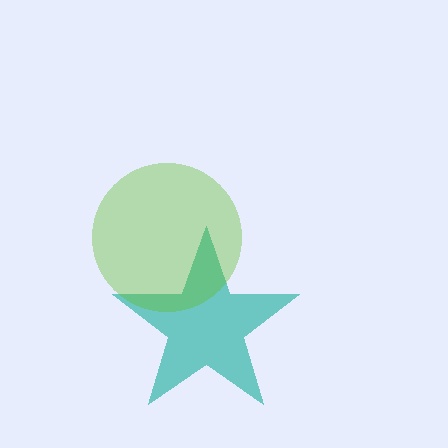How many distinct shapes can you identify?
There are 2 distinct shapes: a teal star, a lime circle.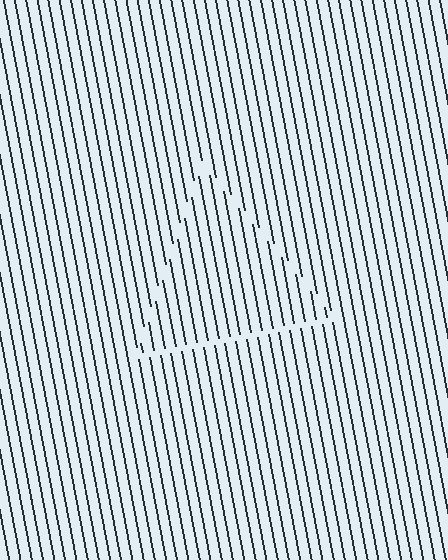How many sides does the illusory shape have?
3 sides — the line-ends trace a triangle.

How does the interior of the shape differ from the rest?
The interior of the shape contains the same grating, shifted by half a period — the contour is defined by the phase discontinuity where line-ends from the inner and outer gratings abut.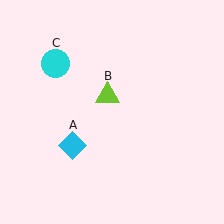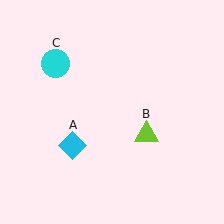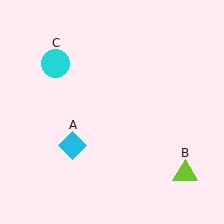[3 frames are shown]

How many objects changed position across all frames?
1 object changed position: lime triangle (object B).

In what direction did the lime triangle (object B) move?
The lime triangle (object B) moved down and to the right.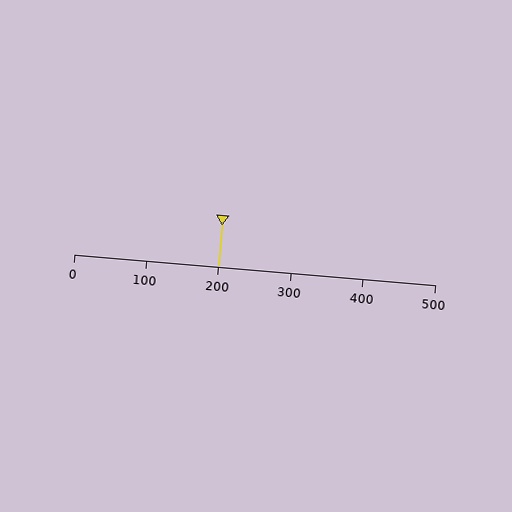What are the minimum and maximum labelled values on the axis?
The axis runs from 0 to 500.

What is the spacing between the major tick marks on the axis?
The major ticks are spaced 100 apart.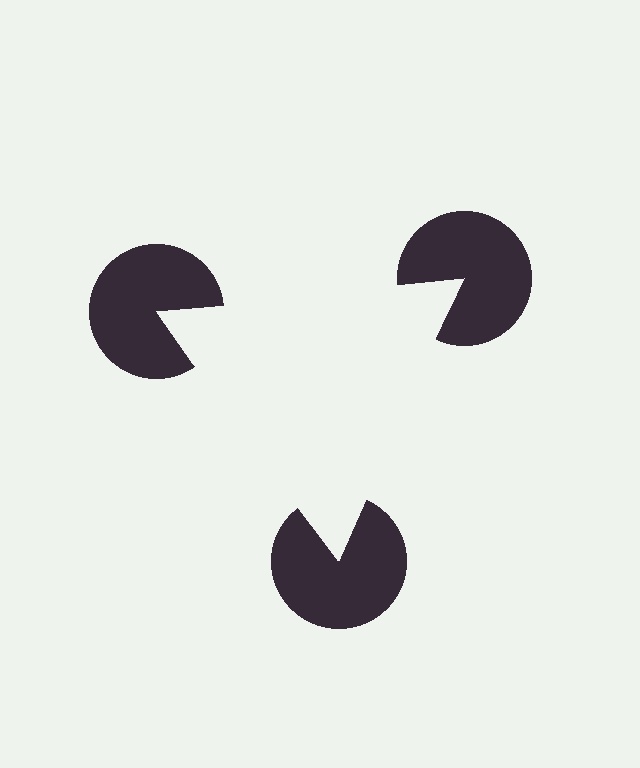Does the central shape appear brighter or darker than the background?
It typically appears slightly brighter than the background, even though no actual brightness change is drawn.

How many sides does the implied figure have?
3 sides.